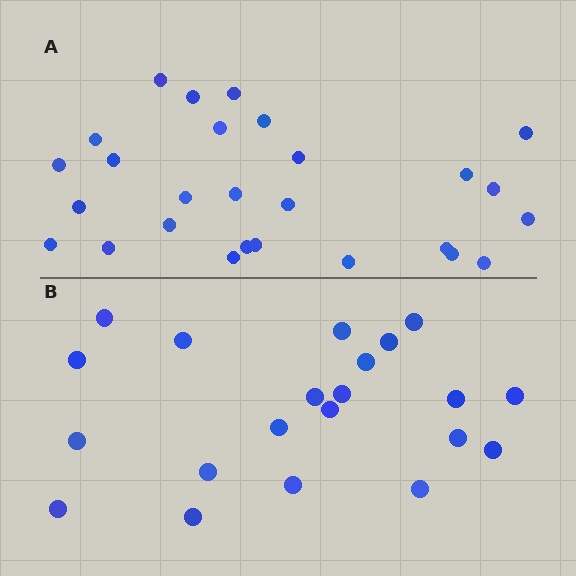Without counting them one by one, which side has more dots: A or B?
Region A (the top region) has more dots.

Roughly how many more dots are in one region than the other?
Region A has about 6 more dots than region B.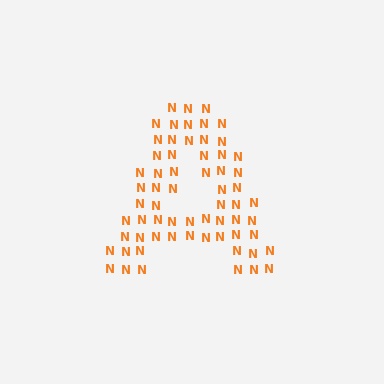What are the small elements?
The small elements are letter N's.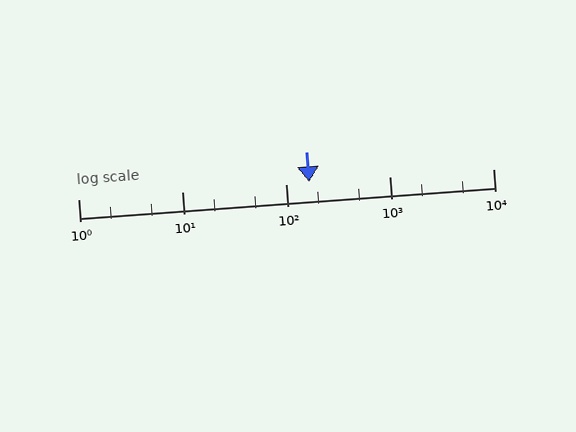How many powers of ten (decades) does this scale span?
The scale spans 4 decades, from 1 to 10000.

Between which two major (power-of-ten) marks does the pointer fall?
The pointer is between 100 and 1000.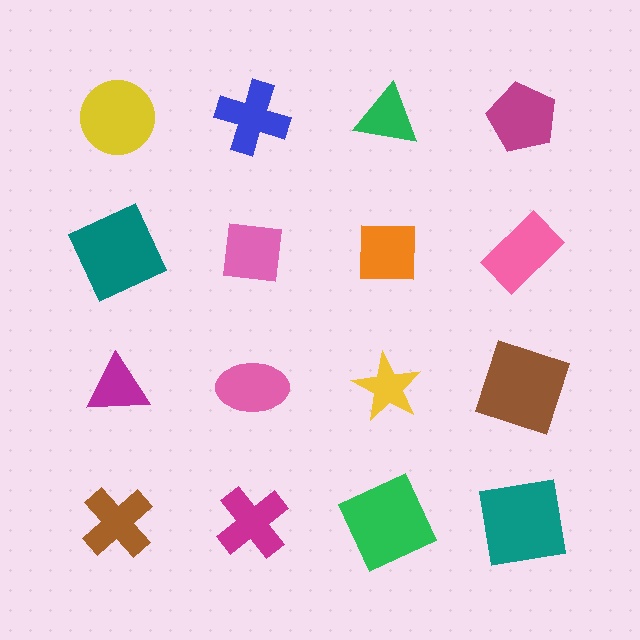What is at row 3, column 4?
A brown square.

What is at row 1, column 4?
A magenta pentagon.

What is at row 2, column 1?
A teal square.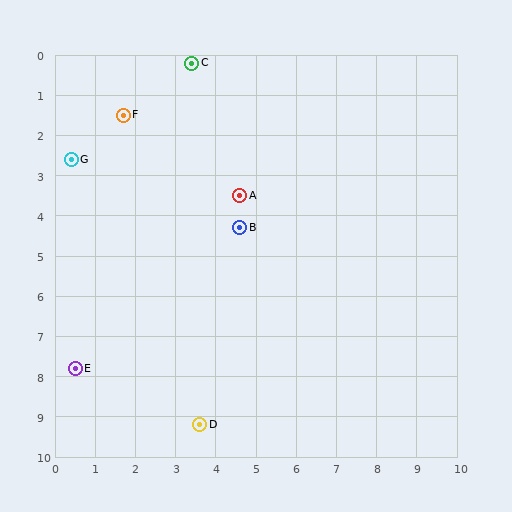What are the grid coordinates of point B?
Point B is at approximately (4.6, 4.3).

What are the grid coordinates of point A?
Point A is at approximately (4.6, 3.5).